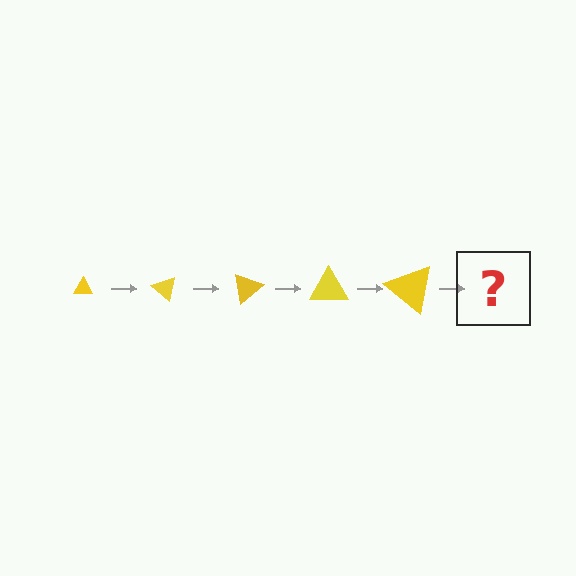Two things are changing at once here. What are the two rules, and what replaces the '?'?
The two rules are that the triangle grows larger each step and it rotates 40 degrees each step. The '?' should be a triangle, larger than the previous one and rotated 200 degrees from the start.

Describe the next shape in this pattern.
It should be a triangle, larger than the previous one and rotated 200 degrees from the start.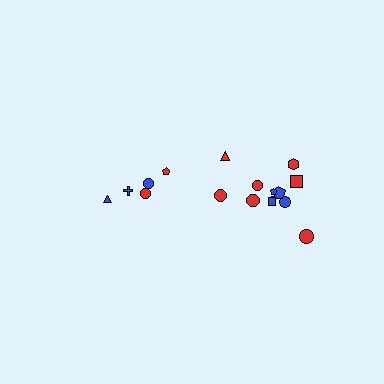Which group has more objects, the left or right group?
The right group.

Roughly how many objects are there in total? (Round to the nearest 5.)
Roughly 15 objects in total.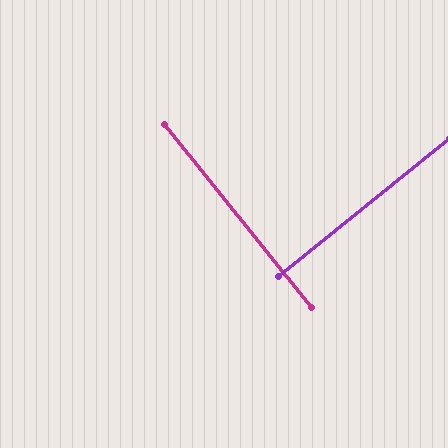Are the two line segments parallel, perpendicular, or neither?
Perpendicular — they meet at approximately 90°.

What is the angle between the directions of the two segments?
Approximately 90 degrees.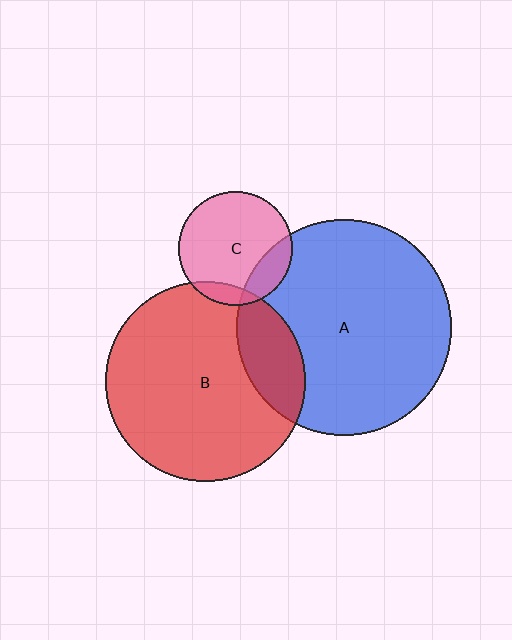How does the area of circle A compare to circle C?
Approximately 3.6 times.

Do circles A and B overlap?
Yes.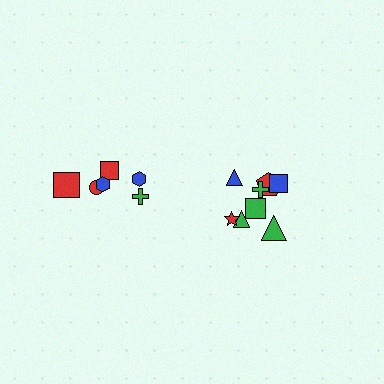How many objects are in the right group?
There are 8 objects.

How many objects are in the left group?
There are 6 objects.